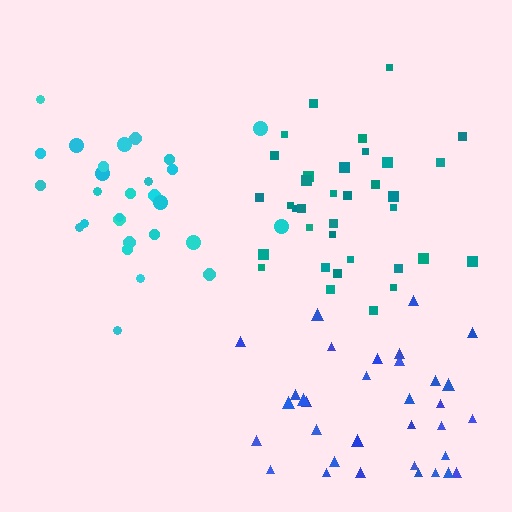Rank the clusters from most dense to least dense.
teal, blue, cyan.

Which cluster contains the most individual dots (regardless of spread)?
Teal (35).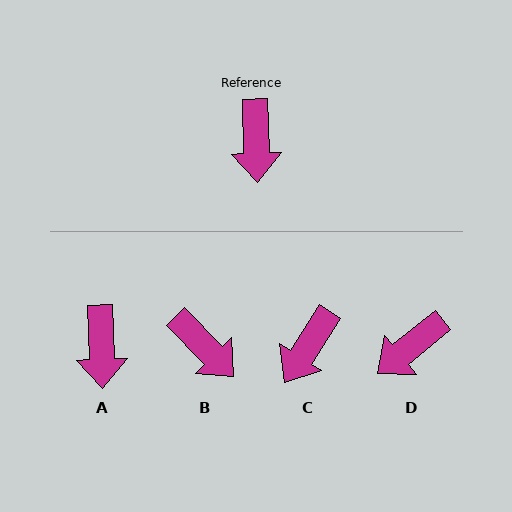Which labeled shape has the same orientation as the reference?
A.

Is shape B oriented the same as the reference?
No, it is off by about 43 degrees.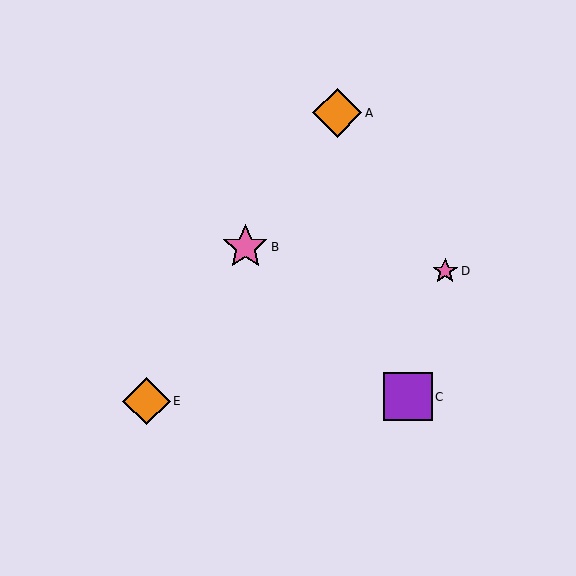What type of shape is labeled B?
Shape B is a pink star.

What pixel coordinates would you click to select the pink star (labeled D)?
Click at (445, 271) to select the pink star D.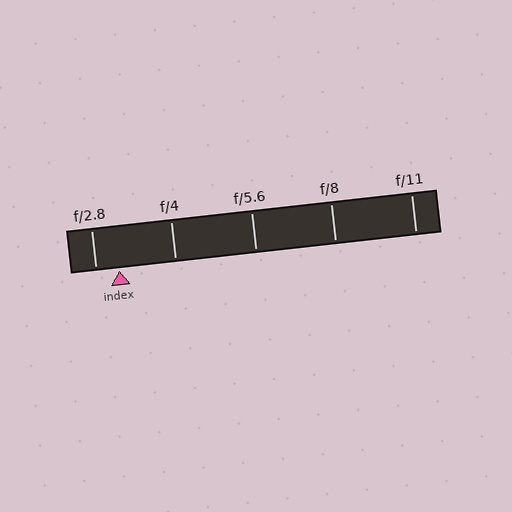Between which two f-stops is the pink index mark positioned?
The index mark is between f/2.8 and f/4.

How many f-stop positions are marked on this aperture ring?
There are 5 f-stop positions marked.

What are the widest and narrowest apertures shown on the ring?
The widest aperture shown is f/2.8 and the narrowest is f/11.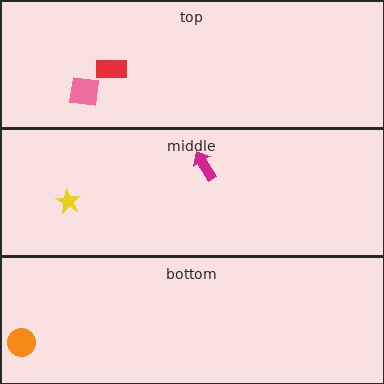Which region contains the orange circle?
The bottom region.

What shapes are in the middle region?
The magenta arrow, the yellow star.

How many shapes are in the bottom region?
1.